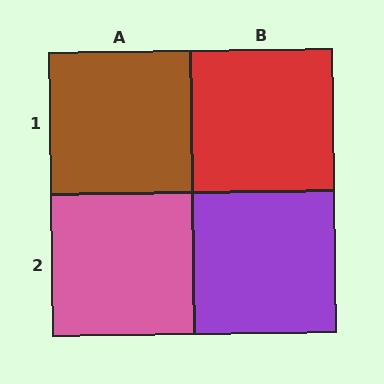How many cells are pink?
1 cell is pink.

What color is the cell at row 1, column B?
Red.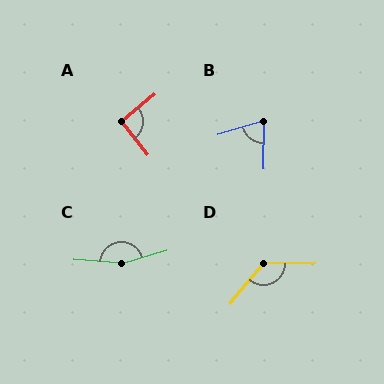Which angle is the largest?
C, at approximately 160 degrees.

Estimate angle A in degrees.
Approximately 91 degrees.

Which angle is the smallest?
B, at approximately 73 degrees.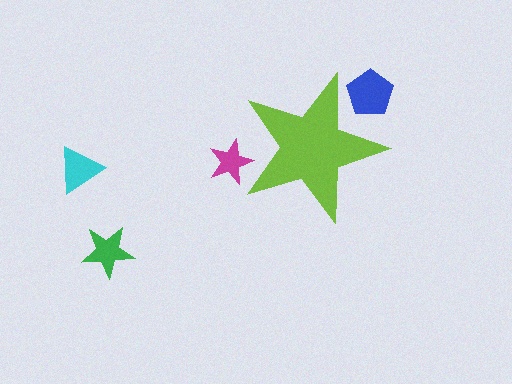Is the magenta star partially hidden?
Yes, the magenta star is partially hidden behind the lime star.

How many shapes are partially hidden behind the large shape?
2 shapes are partially hidden.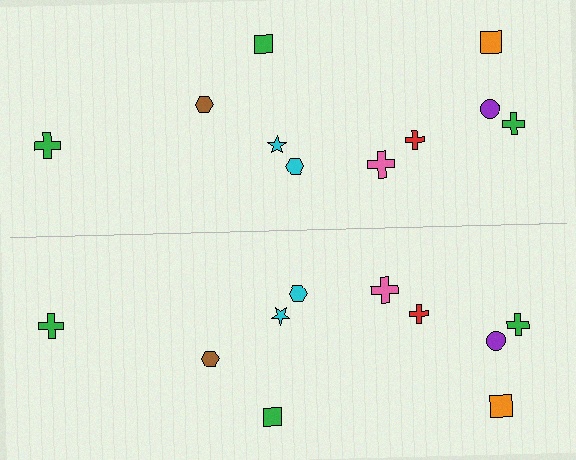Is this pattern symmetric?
Yes, this pattern has bilateral (reflection) symmetry.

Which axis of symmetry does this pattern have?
The pattern has a horizontal axis of symmetry running through the center of the image.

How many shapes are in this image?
There are 20 shapes in this image.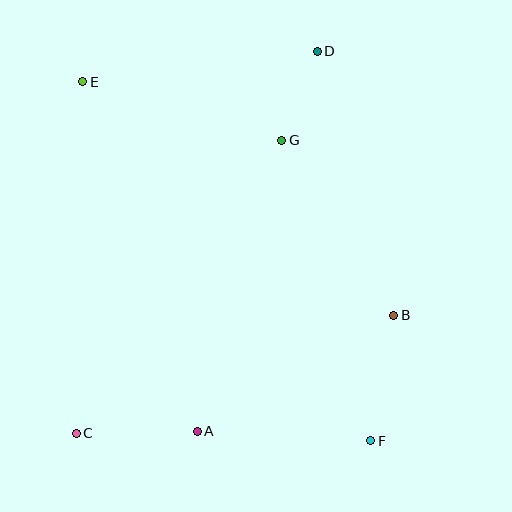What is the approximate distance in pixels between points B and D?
The distance between B and D is approximately 275 pixels.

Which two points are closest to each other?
Points D and G are closest to each other.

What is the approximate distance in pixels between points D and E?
The distance between D and E is approximately 236 pixels.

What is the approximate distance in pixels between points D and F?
The distance between D and F is approximately 393 pixels.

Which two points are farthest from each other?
Points E and F are farthest from each other.